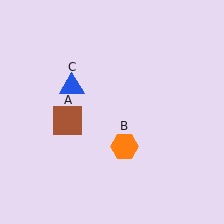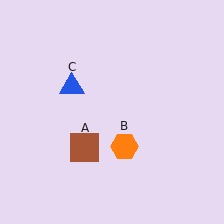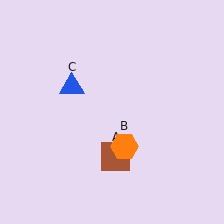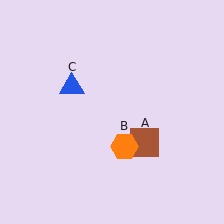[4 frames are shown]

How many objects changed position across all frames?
1 object changed position: brown square (object A).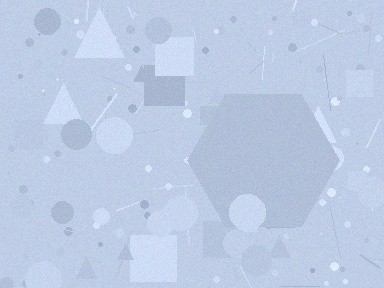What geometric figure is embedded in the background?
A hexagon is embedded in the background.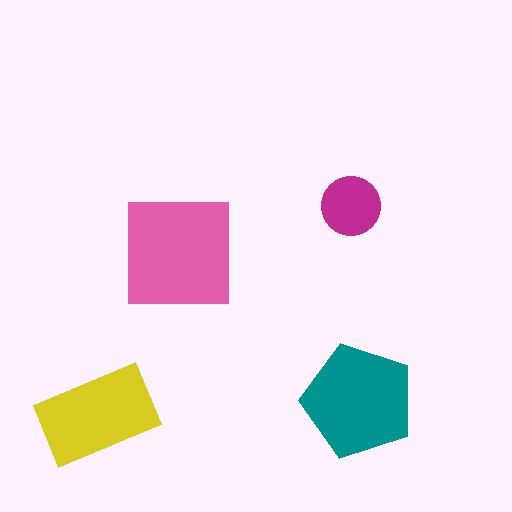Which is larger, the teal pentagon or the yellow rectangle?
The teal pentagon.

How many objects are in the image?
There are 4 objects in the image.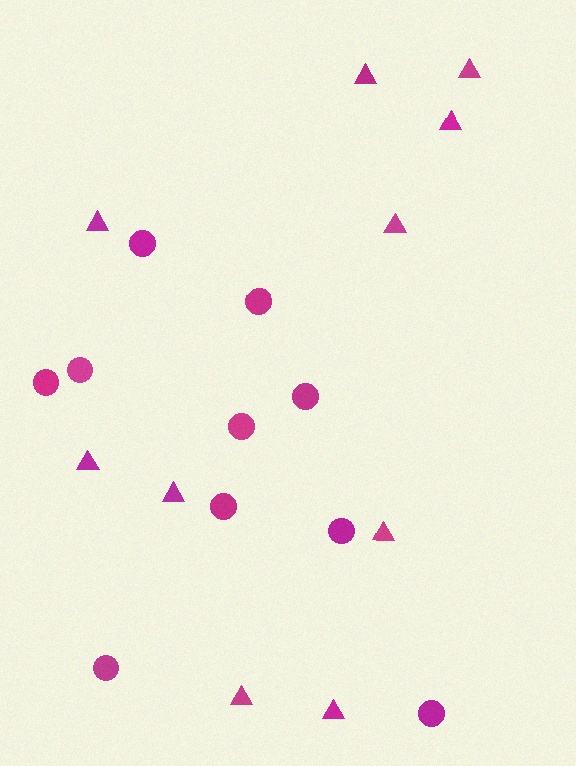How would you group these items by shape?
There are 2 groups: one group of triangles (10) and one group of circles (10).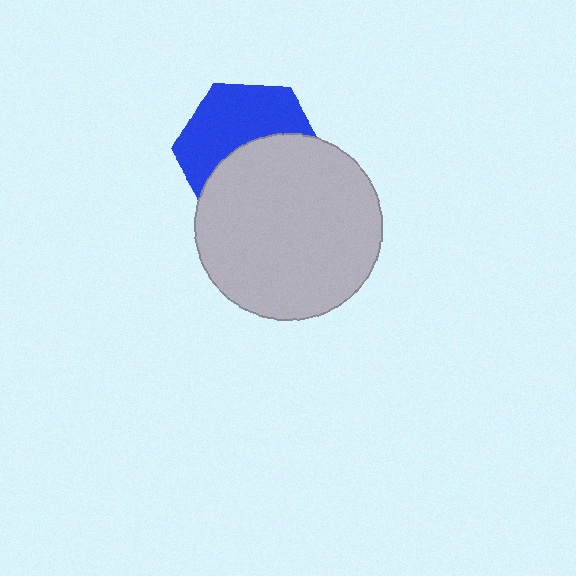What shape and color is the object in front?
The object in front is a light gray circle.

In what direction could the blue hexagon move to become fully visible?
The blue hexagon could move up. That would shift it out from behind the light gray circle entirely.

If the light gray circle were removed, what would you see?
You would see the complete blue hexagon.